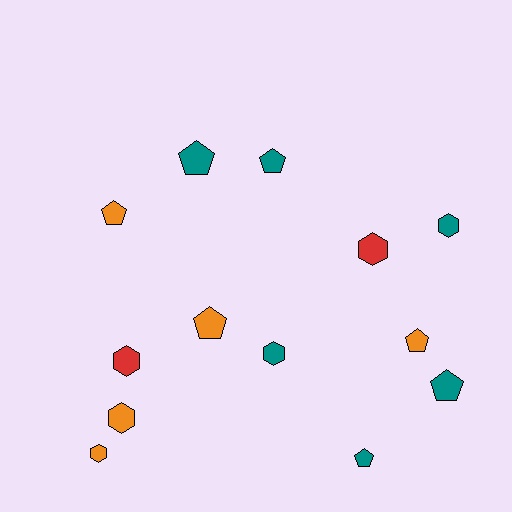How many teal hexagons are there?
There are 2 teal hexagons.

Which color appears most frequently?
Teal, with 6 objects.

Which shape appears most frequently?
Pentagon, with 7 objects.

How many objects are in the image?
There are 13 objects.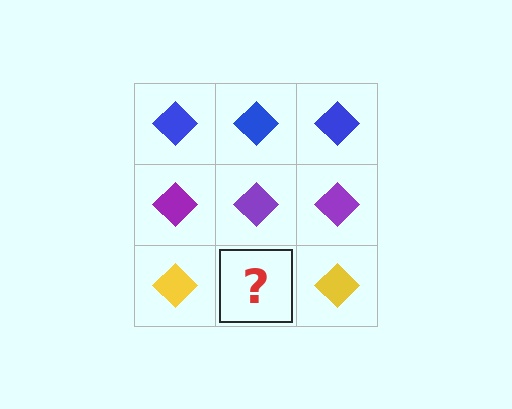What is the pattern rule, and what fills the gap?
The rule is that each row has a consistent color. The gap should be filled with a yellow diamond.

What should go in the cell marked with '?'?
The missing cell should contain a yellow diamond.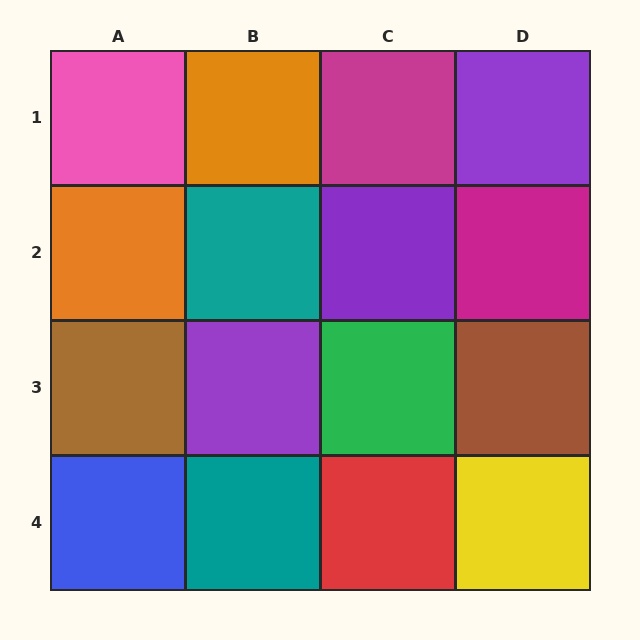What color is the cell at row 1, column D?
Purple.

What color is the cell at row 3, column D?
Brown.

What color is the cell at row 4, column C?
Red.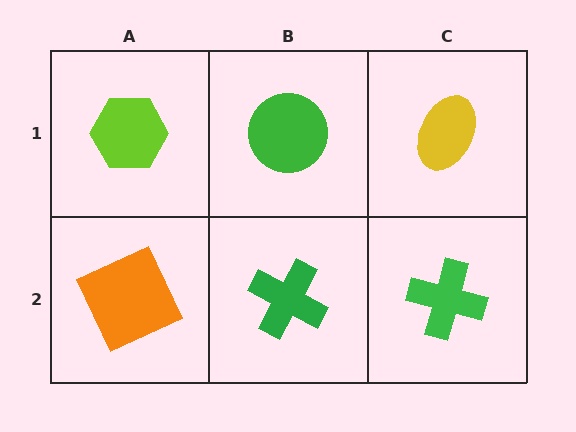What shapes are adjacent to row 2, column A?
A lime hexagon (row 1, column A), a green cross (row 2, column B).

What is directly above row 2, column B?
A green circle.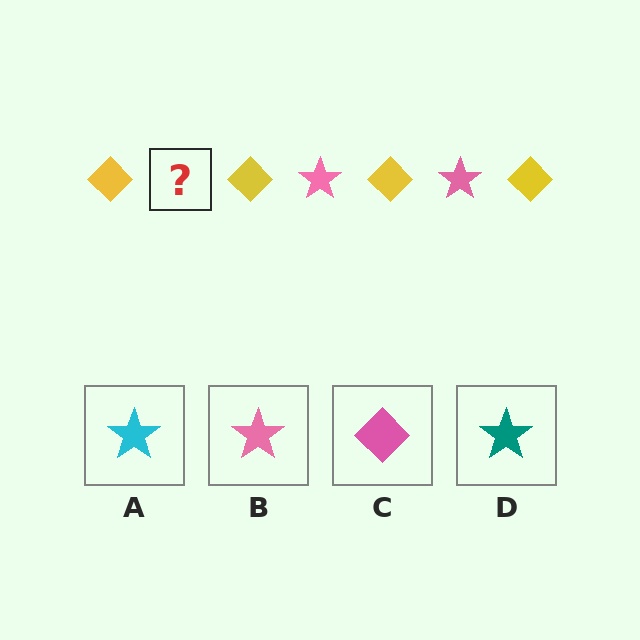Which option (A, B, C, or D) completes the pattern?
B.